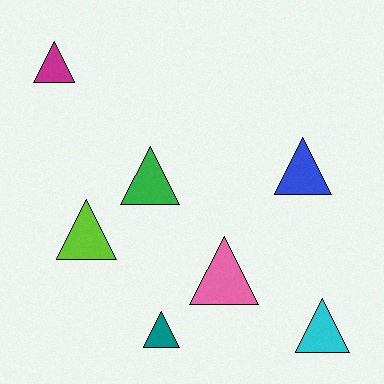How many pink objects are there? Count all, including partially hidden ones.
There is 1 pink object.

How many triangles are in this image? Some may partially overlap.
There are 7 triangles.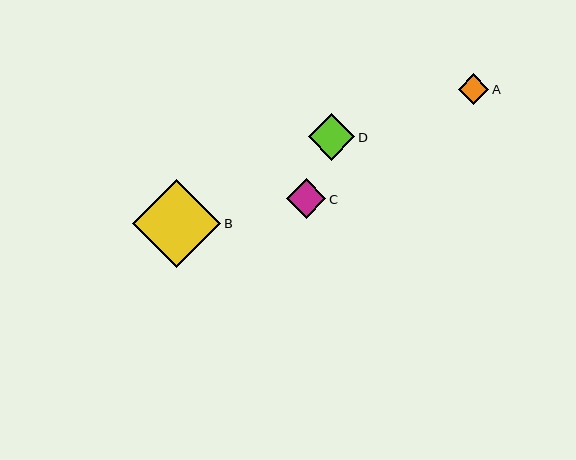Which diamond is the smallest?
Diamond A is the smallest with a size of approximately 31 pixels.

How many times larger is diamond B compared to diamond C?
Diamond B is approximately 2.2 times the size of diamond C.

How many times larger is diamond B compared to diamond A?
Diamond B is approximately 2.9 times the size of diamond A.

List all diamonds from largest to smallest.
From largest to smallest: B, D, C, A.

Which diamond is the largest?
Diamond B is the largest with a size of approximately 88 pixels.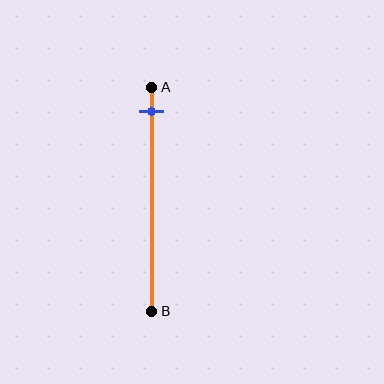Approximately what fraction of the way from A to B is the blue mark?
The blue mark is approximately 10% of the way from A to B.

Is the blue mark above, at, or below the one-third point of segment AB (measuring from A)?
The blue mark is above the one-third point of segment AB.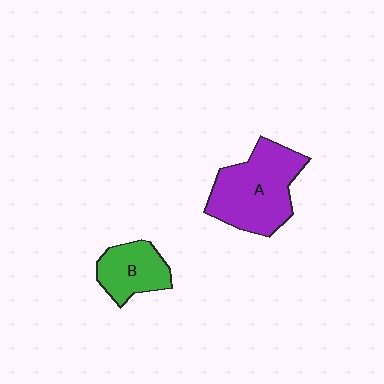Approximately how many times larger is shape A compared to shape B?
Approximately 1.8 times.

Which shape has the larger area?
Shape A (purple).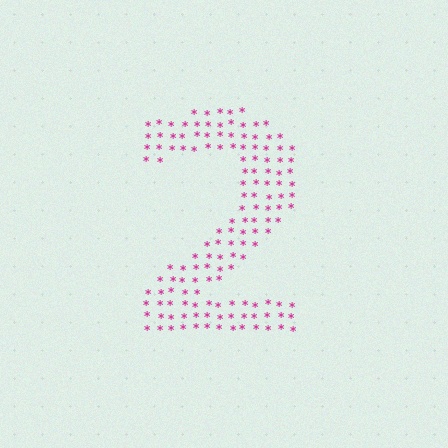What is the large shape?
The large shape is the digit 2.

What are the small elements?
The small elements are asterisks.